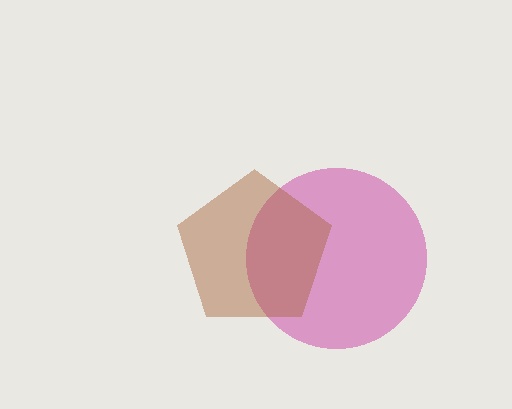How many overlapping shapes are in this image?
There are 2 overlapping shapes in the image.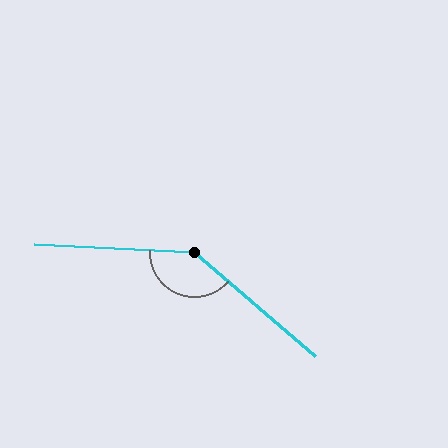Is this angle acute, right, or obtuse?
It is obtuse.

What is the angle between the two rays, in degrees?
Approximately 142 degrees.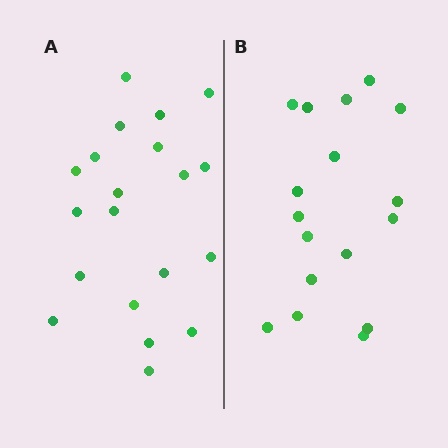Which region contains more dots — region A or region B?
Region A (the left region) has more dots.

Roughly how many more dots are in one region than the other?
Region A has just a few more — roughly 2 or 3 more dots than region B.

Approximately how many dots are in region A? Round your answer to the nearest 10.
About 20 dots.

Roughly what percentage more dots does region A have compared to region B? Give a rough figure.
About 20% more.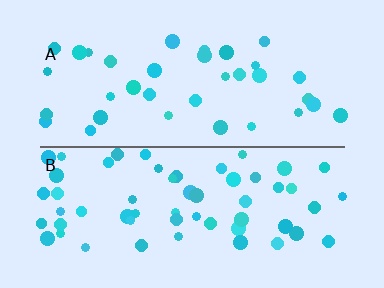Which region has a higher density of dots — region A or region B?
B (the bottom).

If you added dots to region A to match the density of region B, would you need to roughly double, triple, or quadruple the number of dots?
Approximately double.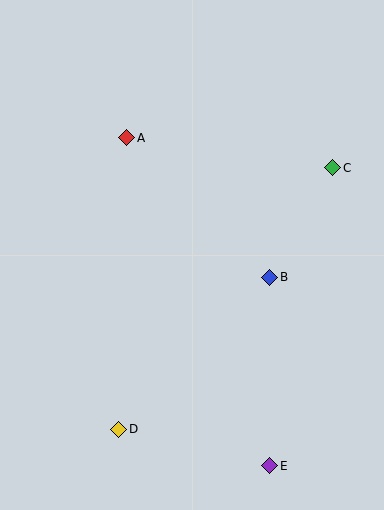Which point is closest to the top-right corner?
Point C is closest to the top-right corner.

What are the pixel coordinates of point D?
Point D is at (119, 429).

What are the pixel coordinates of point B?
Point B is at (270, 277).